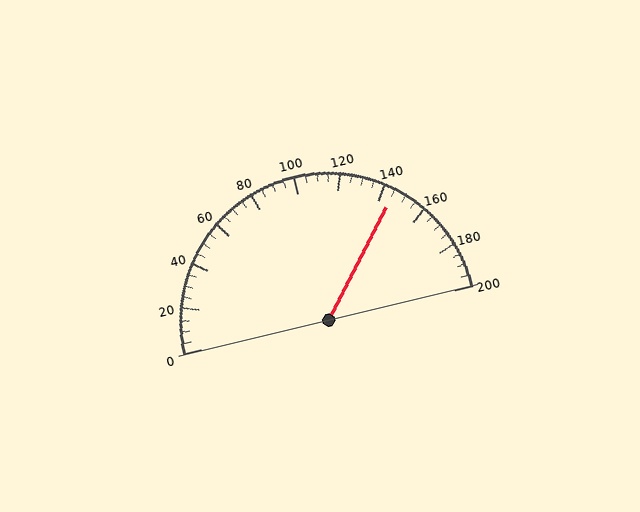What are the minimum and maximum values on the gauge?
The gauge ranges from 0 to 200.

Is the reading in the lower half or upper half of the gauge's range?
The reading is in the upper half of the range (0 to 200).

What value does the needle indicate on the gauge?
The needle indicates approximately 145.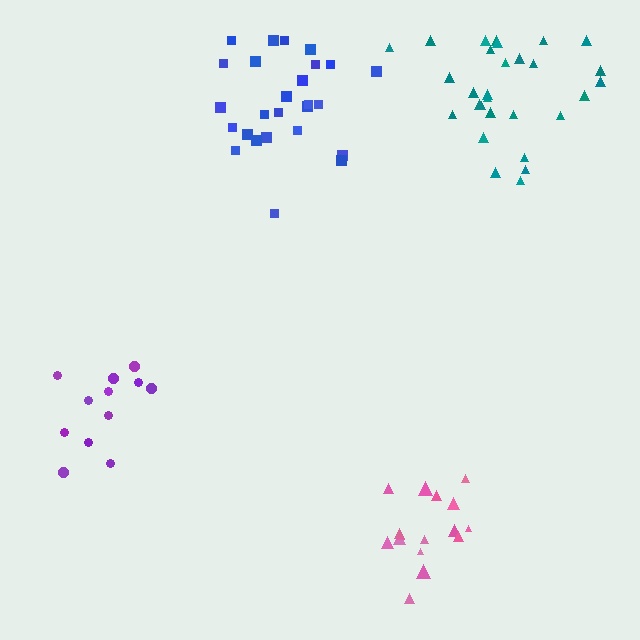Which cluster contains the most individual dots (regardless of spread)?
Teal (29).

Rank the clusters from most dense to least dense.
pink, blue, teal, purple.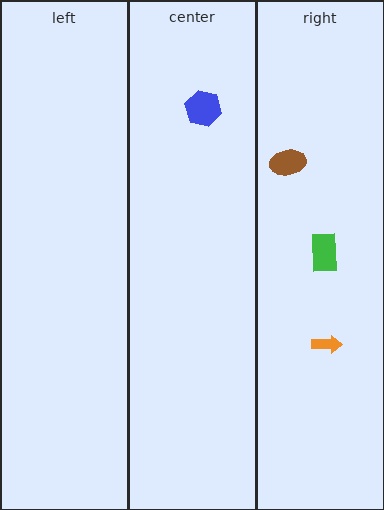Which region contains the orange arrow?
The right region.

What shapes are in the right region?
The green rectangle, the orange arrow, the brown ellipse.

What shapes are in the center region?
The blue hexagon.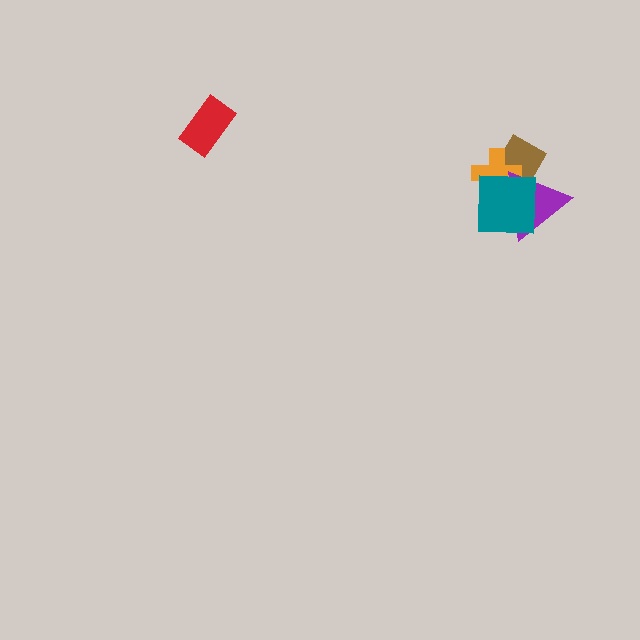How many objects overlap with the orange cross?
3 objects overlap with the orange cross.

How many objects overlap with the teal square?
3 objects overlap with the teal square.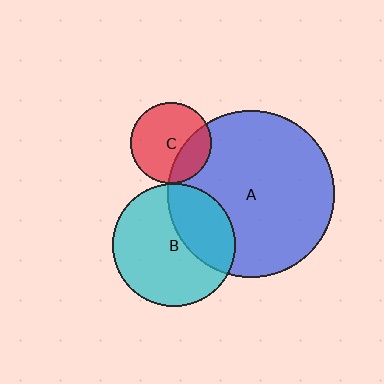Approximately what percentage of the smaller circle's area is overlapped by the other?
Approximately 5%.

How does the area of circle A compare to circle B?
Approximately 1.8 times.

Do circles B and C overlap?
Yes.